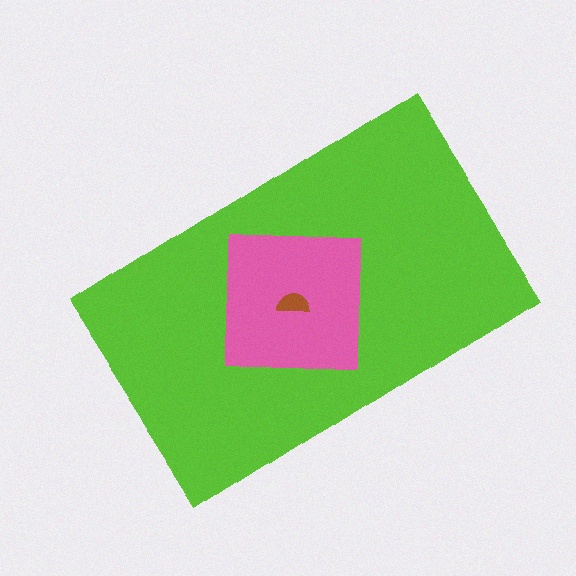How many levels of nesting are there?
3.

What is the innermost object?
The brown semicircle.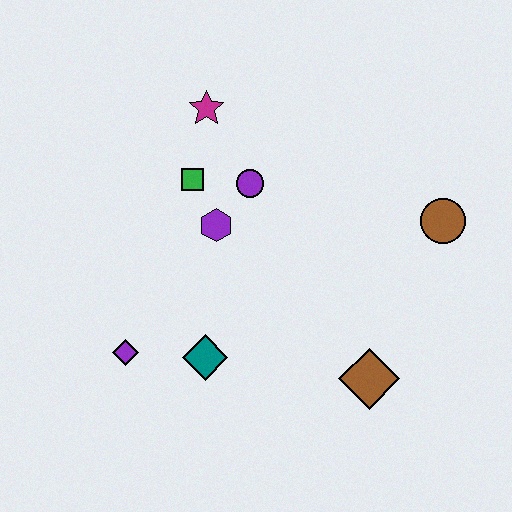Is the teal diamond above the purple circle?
No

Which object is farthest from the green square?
The brown diamond is farthest from the green square.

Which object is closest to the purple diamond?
The teal diamond is closest to the purple diamond.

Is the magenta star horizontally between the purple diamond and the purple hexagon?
Yes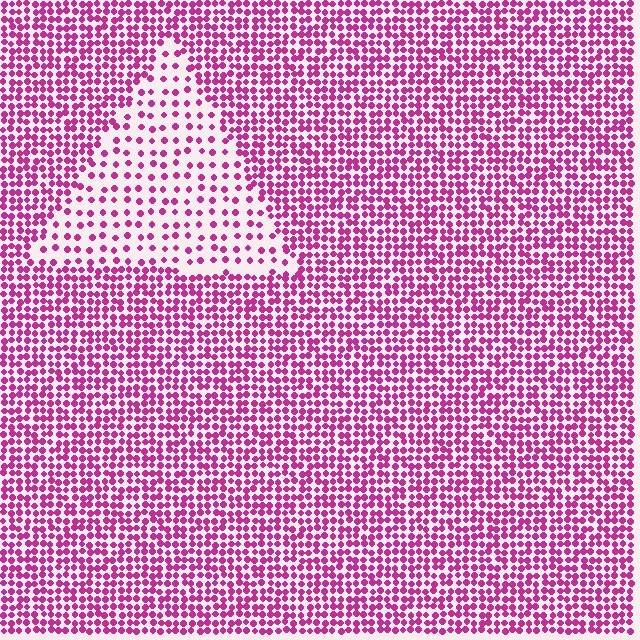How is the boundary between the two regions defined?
The boundary is defined by a change in element density (approximately 2.4x ratio). All elements are the same color, size, and shape.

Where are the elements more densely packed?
The elements are more densely packed outside the triangle boundary.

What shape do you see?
I see a triangle.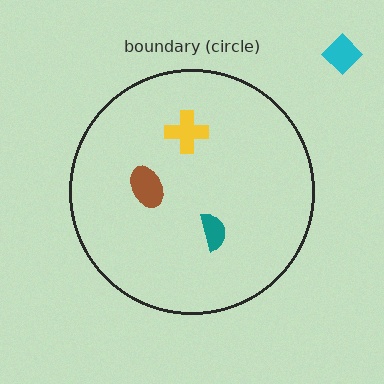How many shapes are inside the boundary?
3 inside, 1 outside.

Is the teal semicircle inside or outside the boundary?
Inside.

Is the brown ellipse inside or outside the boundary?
Inside.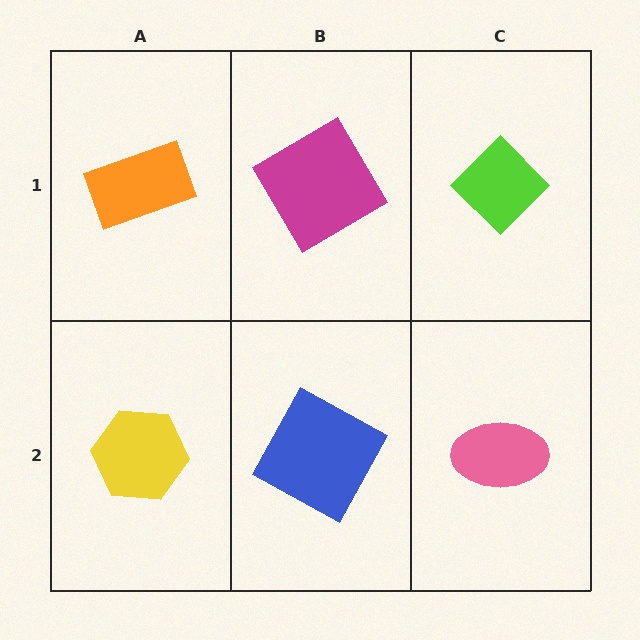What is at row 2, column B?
A blue square.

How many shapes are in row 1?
3 shapes.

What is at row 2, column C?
A pink ellipse.